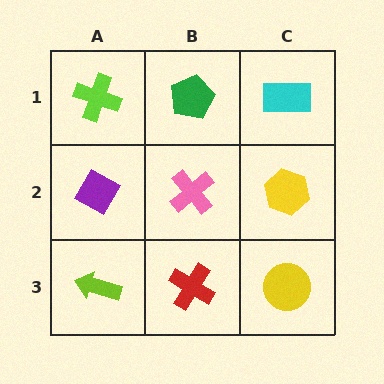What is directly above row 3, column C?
A yellow hexagon.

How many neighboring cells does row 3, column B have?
3.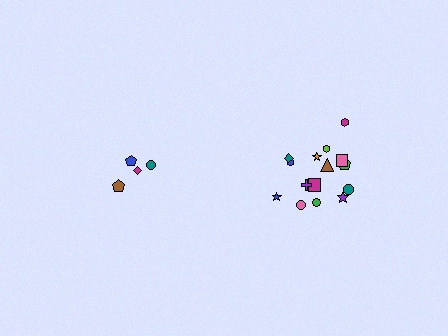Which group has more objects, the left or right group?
The right group.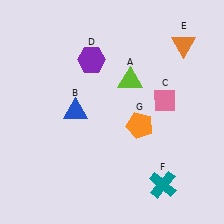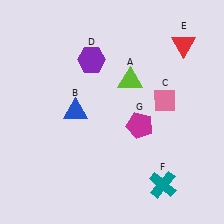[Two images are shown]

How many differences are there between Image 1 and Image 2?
There are 2 differences between the two images.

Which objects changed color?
E changed from orange to red. G changed from orange to magenta.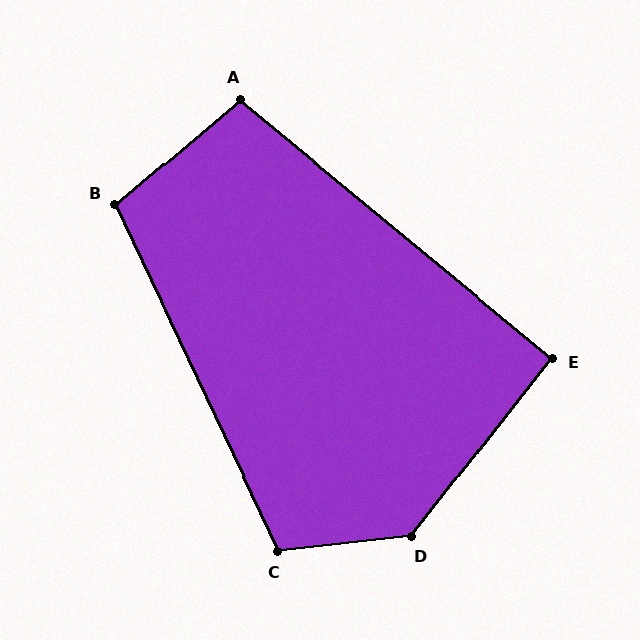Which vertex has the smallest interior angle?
E, at approximately 92 degrees.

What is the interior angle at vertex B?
Approximately 105 degrees (obtuse).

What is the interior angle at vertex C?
Approximately 109 degrees (obtuse).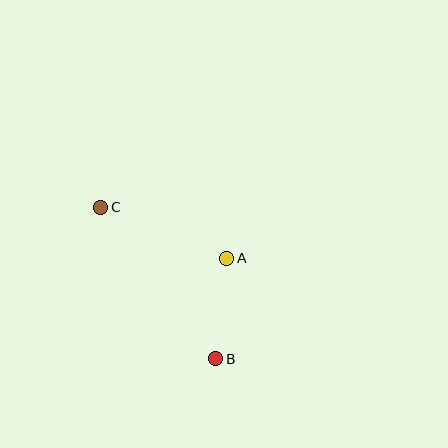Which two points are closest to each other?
Points A and B are closest to each other.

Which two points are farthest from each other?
Points B and C are farthest from each other.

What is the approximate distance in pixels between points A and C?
The distance between A and C is approximately 136 pixels.